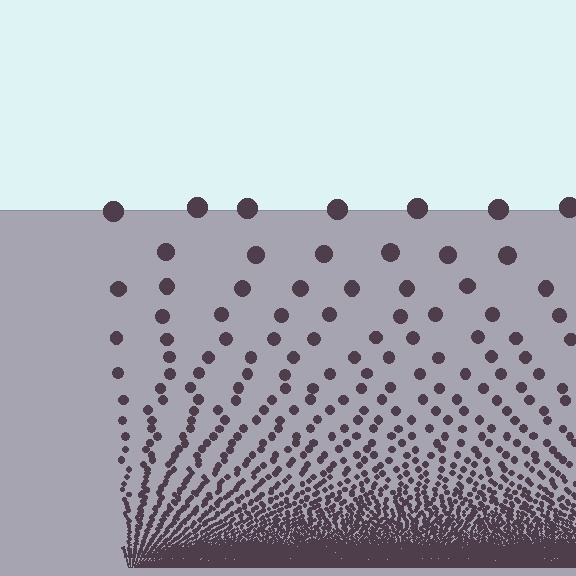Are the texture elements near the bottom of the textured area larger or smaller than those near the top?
Smaller. The gradient is inverted — elements near the bottom are smaller and denser.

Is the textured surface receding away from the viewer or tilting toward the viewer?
The surface appears to tilt toward the viewer. Texture elements get larger and sparser toward the top.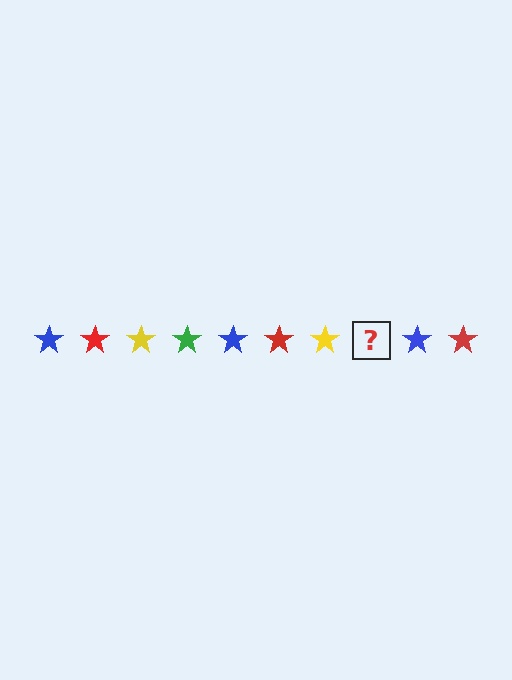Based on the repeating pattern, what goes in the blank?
The blank should be a green star.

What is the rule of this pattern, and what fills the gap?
The rule is that the pattern cycles through blue, red, yellow, green stars. The gap should be filled with a green star.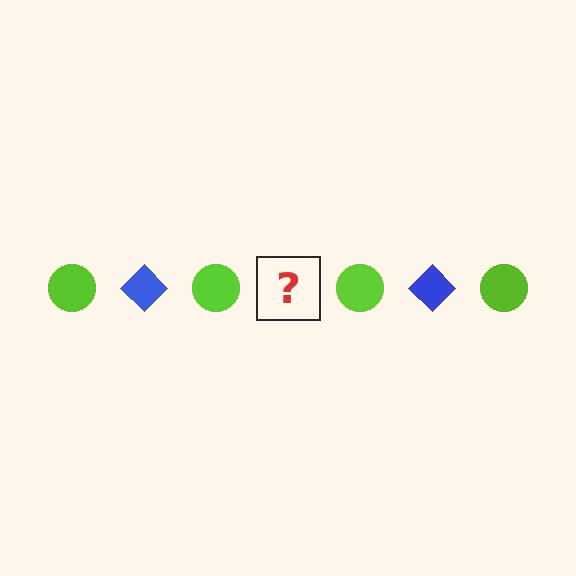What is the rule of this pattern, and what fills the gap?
The rule is that the pattern alternates between lime circle and blue diamond. The gap should be filled with a blue diamond.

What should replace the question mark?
The question mark should be replaced with a blue diamond.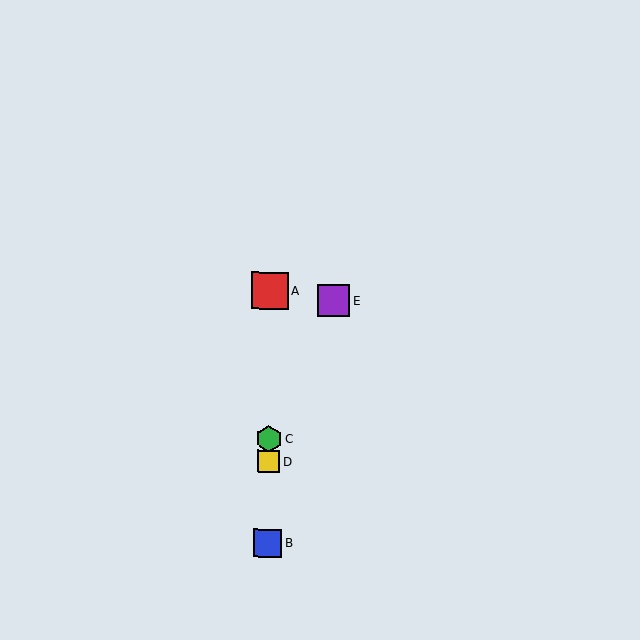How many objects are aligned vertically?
4 objects (A, B, C, D) are aligned vertically.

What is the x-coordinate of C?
Object C is at x≈269.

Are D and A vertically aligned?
Yes, both are at x≈269.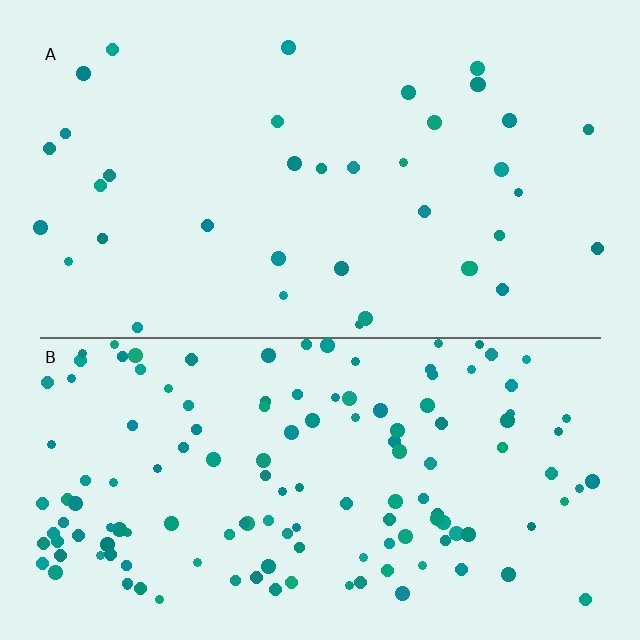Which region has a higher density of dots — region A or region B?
B (the bottom).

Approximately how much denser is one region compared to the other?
Approximately 3.6× — region B over region A.